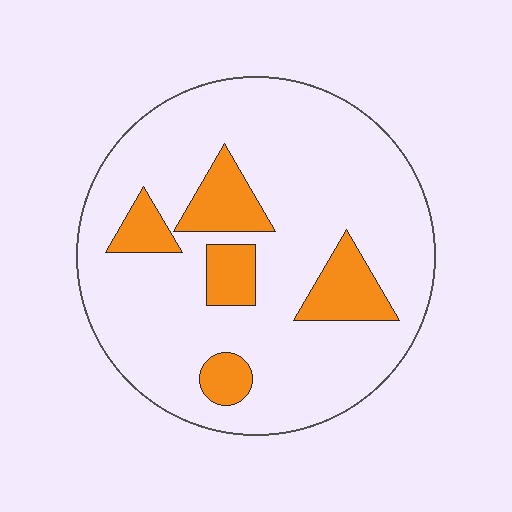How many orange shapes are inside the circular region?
5.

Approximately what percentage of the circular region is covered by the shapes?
Approximately 15%.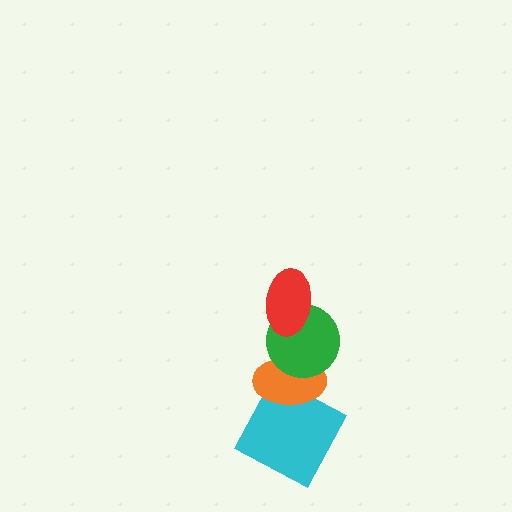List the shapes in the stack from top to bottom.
From top to bottom: the red ellipse, the green circle, the orange ellipse, the cyan square.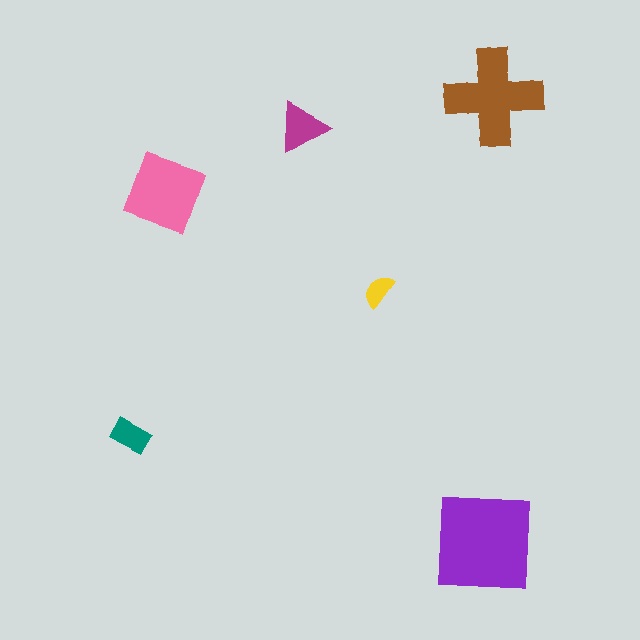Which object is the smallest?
The yellow semicircle.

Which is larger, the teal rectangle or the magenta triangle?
The magenta triangle.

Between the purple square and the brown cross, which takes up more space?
The purple square.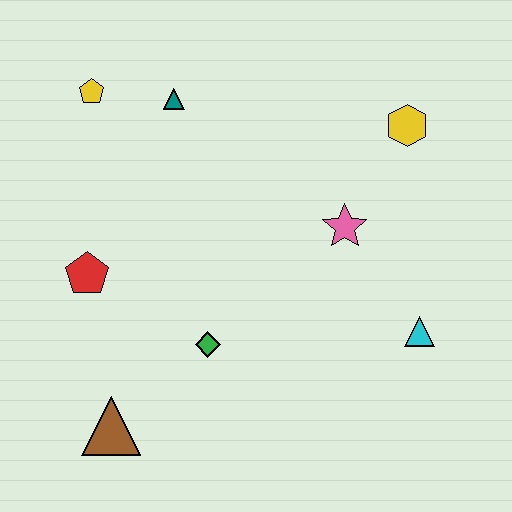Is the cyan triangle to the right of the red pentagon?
Yes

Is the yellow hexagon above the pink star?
Yes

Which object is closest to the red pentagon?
The green diamond is closest to the red pentagon.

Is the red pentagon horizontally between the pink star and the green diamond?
No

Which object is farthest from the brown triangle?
The yellow hexagon is farthest from the brown triangle.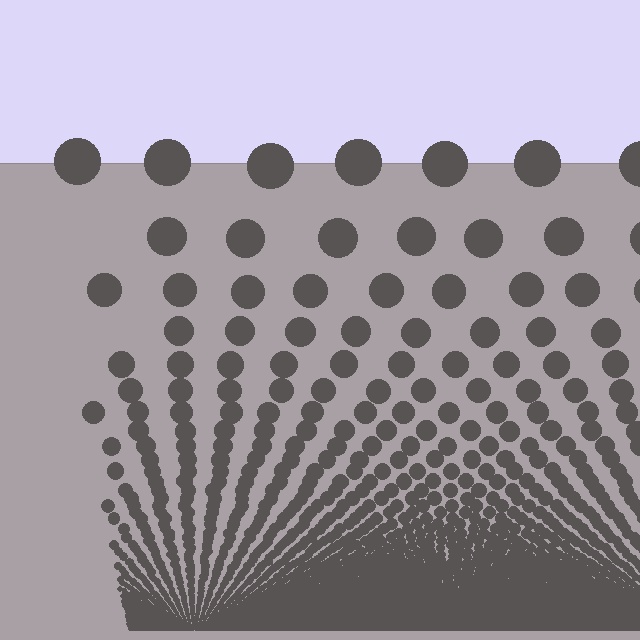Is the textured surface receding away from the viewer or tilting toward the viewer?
The surface appears to tilt toward the viewer. Texture elements get larger and sparser toward the top.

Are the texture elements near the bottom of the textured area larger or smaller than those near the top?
Smaller. The gradient is inverted — elements near the bottom are smaller and denser.